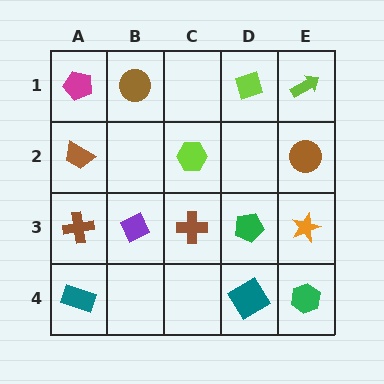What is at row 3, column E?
An orange star.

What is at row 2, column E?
A brown circle.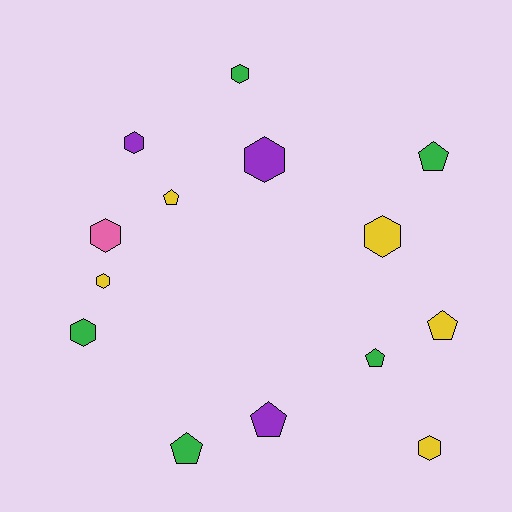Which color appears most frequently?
Yellow, with 5 objects.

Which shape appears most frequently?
Hexagon, with 8 objects.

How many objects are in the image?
There are 14 objects.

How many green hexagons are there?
There are 2 green hexagons.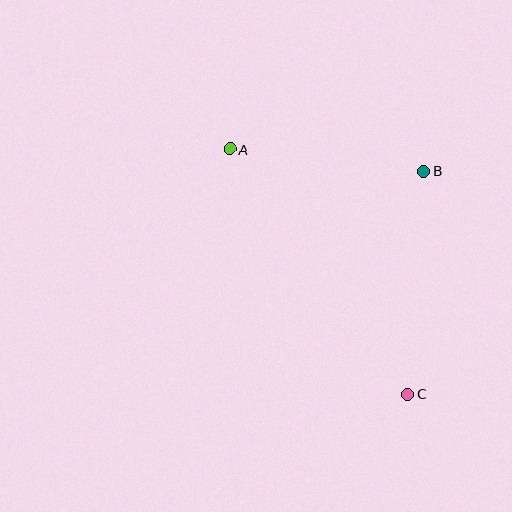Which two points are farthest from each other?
Points A and C are farthest from each other.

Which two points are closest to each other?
Points A and B are closest to each other.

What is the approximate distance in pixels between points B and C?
The distance between B and C is approximately 224 pixels.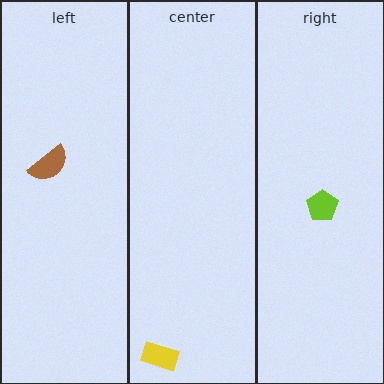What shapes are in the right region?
The lime pentagon.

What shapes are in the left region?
The brown semicircle.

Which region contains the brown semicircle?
The left region.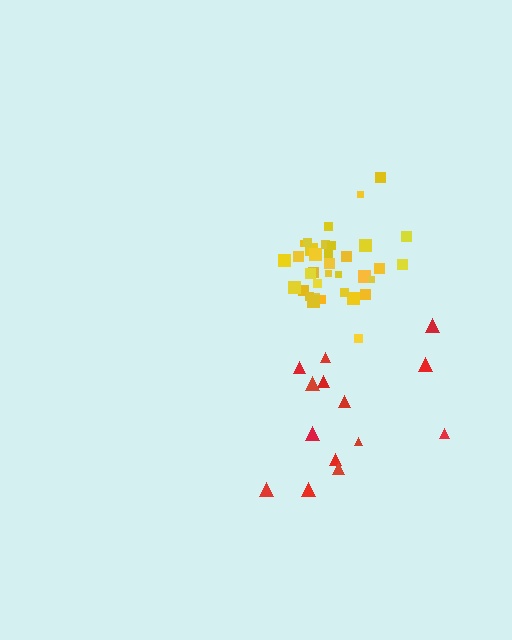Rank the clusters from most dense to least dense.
yellow, red.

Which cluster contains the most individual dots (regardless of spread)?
Yellow (35).